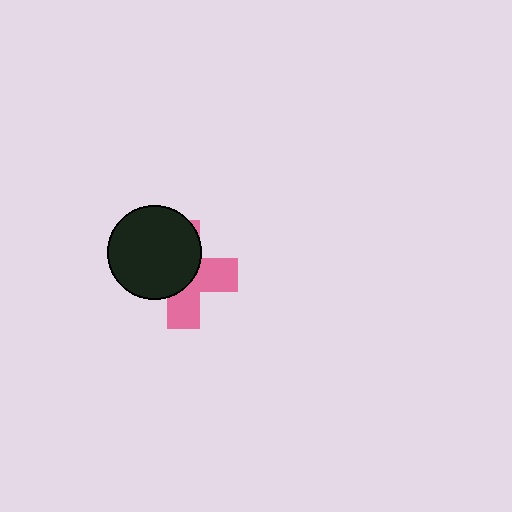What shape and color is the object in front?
The object in front is a black circle.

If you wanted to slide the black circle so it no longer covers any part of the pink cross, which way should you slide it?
Slide it toward the upper-left — that is the most direct way to separate the two shapes.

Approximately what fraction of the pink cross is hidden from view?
Roughly 56% of the pink cross is hidden behind the black circle.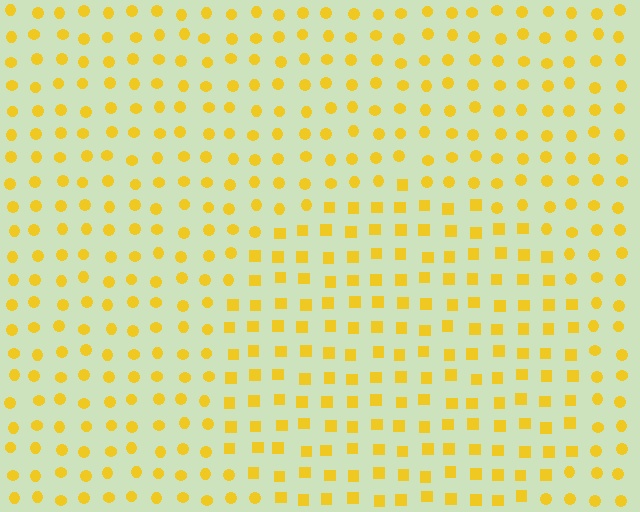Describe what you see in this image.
The image is filled with small yellow elements arranged in a uniform grid. A circle-shaped region contains squares, while the surrounding area contains circles. The boundary is defined purely by the change in element shape.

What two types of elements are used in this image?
The image uses squares inside the circle region and circles outside it.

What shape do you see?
I see a circle.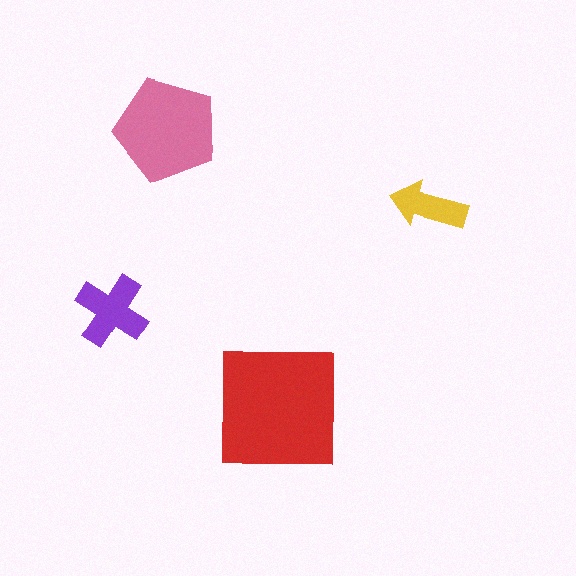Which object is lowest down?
The red square is bottommost.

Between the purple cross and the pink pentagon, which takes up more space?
The pink pentagon.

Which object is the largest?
The red square.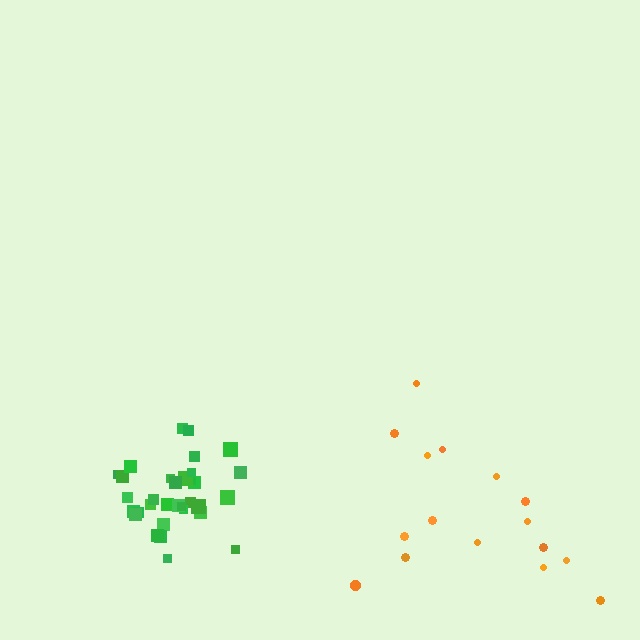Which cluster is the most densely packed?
Green.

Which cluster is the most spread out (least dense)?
Orange.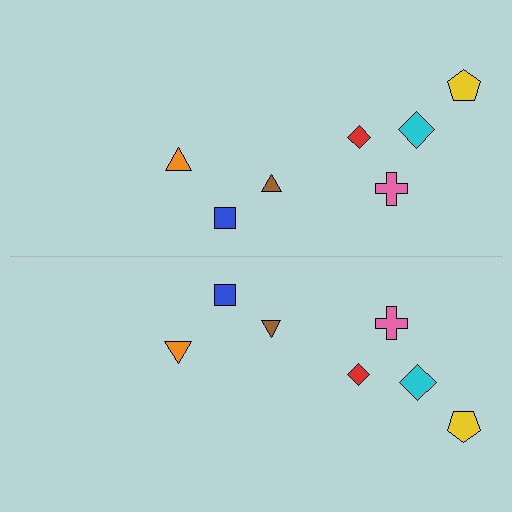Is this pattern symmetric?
Yes, this pattern has bilateral (reflection) symmetry.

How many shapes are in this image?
There are 14 shapes in this image.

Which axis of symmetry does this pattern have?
The pattern has a horizontal axis of symmetry running through the center of the image.